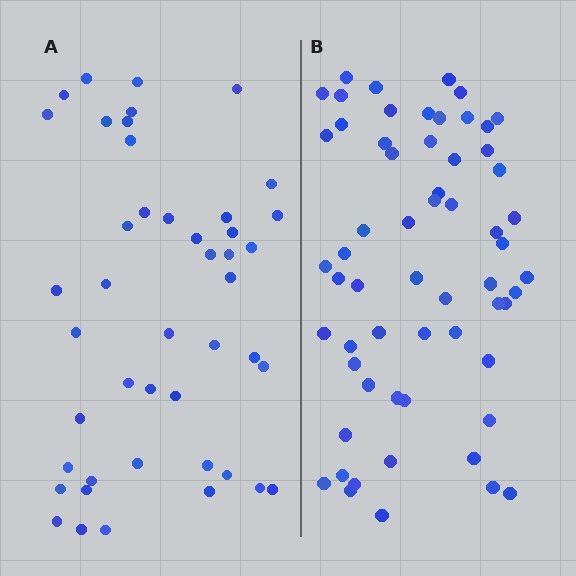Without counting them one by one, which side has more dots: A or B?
Region B (the right region) has more dots.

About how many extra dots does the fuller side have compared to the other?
Region B has approximately 15 more dots than region A.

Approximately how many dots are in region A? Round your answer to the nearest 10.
About 40 dots. (The exact count is 45, which rounds to 40.)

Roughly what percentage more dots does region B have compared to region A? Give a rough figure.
About 35% more.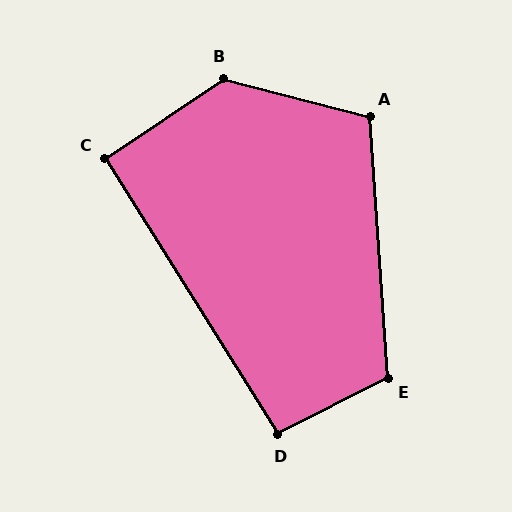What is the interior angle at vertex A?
Approximately 108 degrees (obtuse).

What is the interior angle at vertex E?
Approximately 113 degrees (obtuse).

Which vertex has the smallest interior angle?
C, at approximately 92 degrees.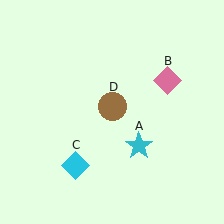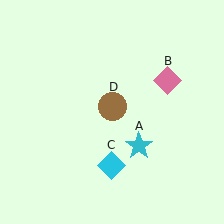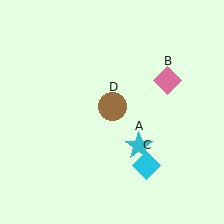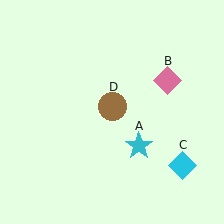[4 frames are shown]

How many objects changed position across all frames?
1 object changed position: cyan diamond (object C).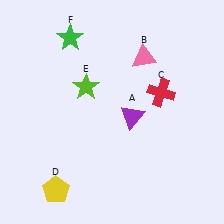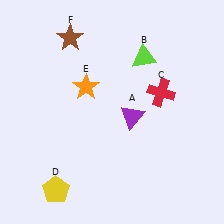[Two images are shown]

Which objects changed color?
B changed from pink to lime. E changed from lime to orange. F changed from green to brown.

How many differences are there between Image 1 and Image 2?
There are 3 differences between the two images.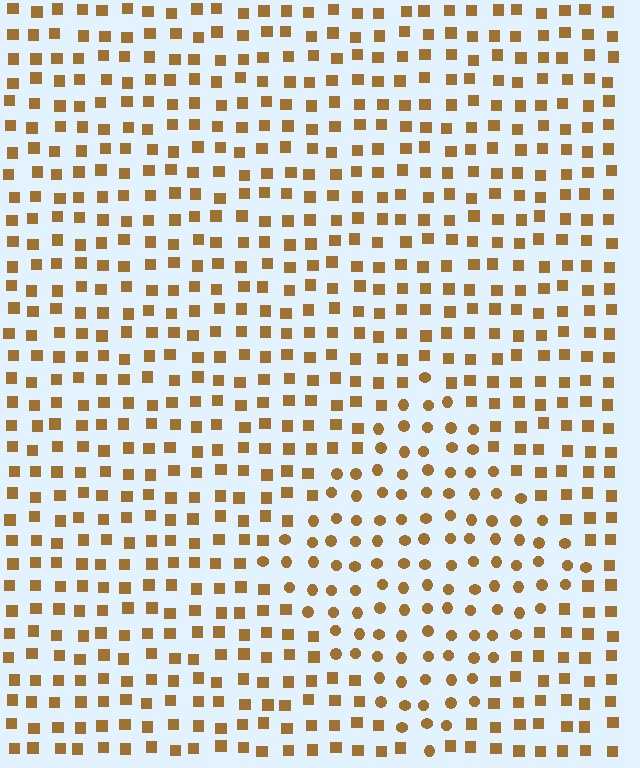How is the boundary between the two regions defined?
The boundary is defined by a change in element shape: circles inside vs. squares outside. All elements share the same color and spacing.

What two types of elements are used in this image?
The image uses circles inside the diamond region and squares outside it.